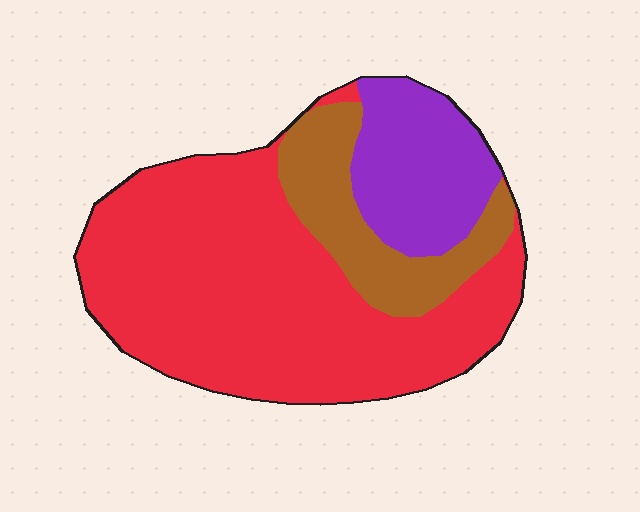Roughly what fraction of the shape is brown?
Brown takes up about one sixth (1/6) of the shape.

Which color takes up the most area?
Red, at roughly 65%.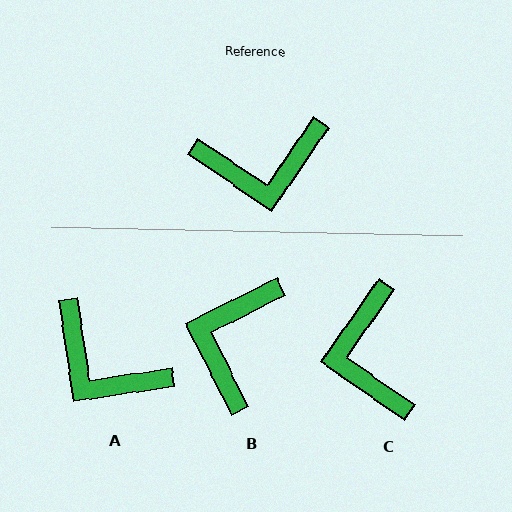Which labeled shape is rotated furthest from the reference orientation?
B, about 119 degrees away.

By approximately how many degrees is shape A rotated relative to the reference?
Approximately 47 degrees clockwise.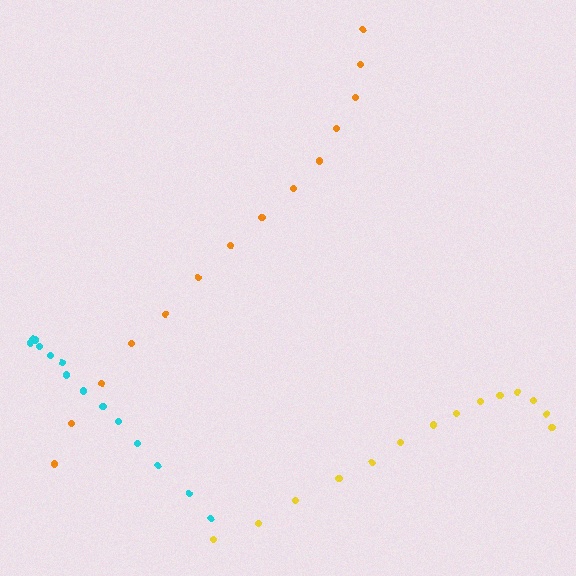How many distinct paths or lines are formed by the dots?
There are 3 distinct paths.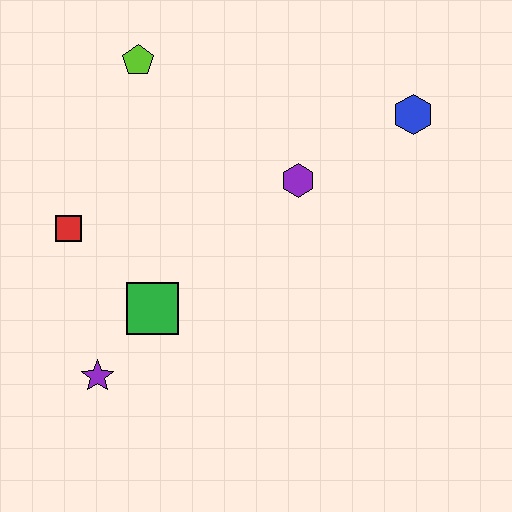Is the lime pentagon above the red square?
Yes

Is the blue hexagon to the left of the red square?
No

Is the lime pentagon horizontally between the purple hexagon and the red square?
Yes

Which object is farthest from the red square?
The blue hexagon is farthest from the red square.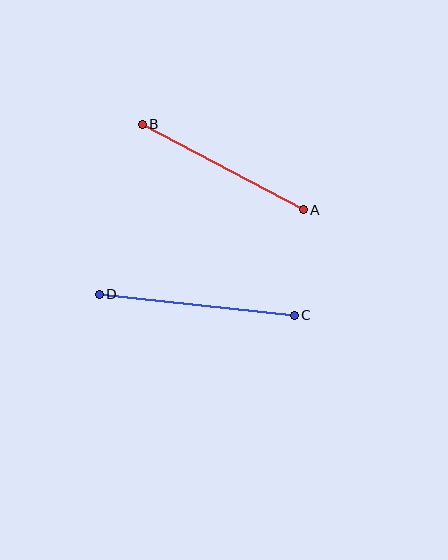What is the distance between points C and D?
The distance is approximately 196 pixels.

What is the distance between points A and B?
The distance is approximately 182 pixels.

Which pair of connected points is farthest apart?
Points C and D are farthest apart.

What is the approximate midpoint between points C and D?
The midpoint is at approximately (197, 305) pixels.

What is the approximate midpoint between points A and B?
The midpoint is at approximately (223, 167) pixels.